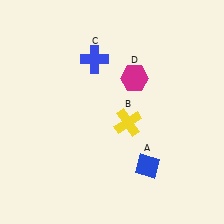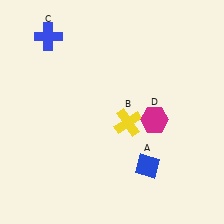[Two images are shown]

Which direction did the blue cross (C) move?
The blue cross (C) moved left.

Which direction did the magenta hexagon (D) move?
The magenta hexagon (D) moved down.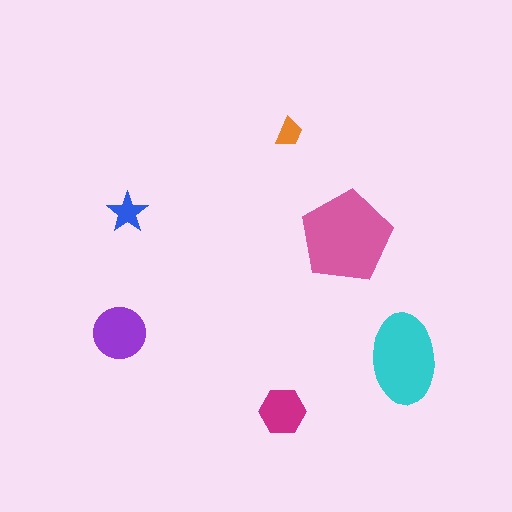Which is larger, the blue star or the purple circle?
The purple circle.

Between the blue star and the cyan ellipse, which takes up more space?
The cyan ellipse.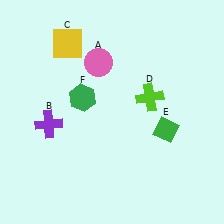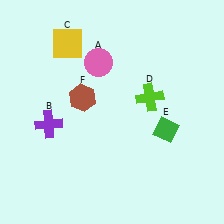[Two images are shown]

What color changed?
The hexagon (F) changed from green in Image 1 to brown in Image 2.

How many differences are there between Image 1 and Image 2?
There is 1 difference between the two images.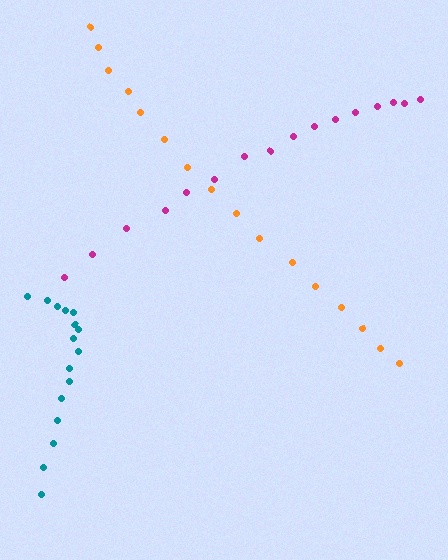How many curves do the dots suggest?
There are 3 distinct paths.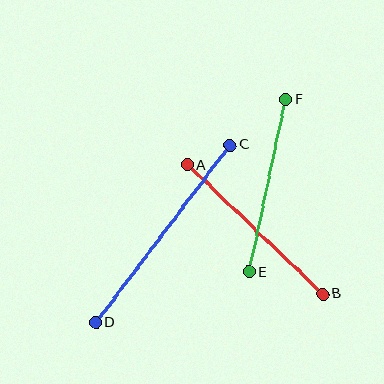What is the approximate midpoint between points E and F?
The midpoint is at approximately (267, 186) pixels.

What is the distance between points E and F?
The distance is approximately 176 pixels.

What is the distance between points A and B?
The distance is approximately 187 pixels.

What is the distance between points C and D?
The distance is approximately 223 pixels.